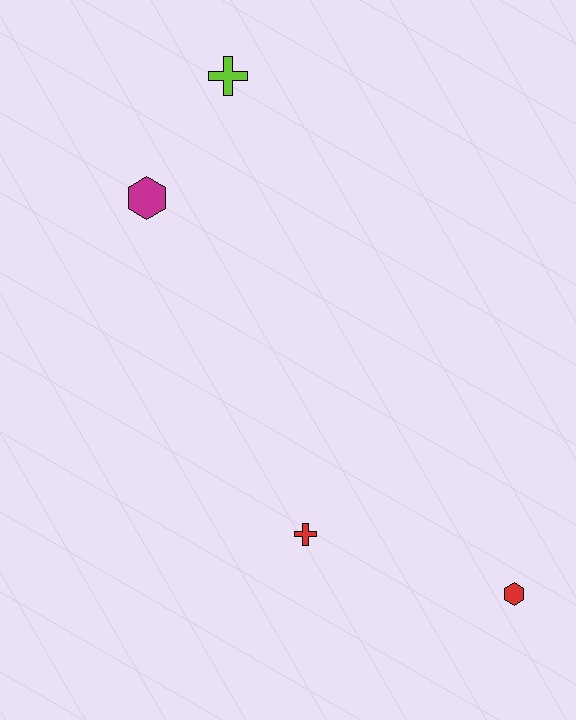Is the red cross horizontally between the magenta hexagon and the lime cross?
No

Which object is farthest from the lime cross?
The red hexagon is farthest from the lime cross.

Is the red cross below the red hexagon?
No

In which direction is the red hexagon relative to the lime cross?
The red hexagon is below the lime cross.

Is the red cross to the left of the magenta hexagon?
No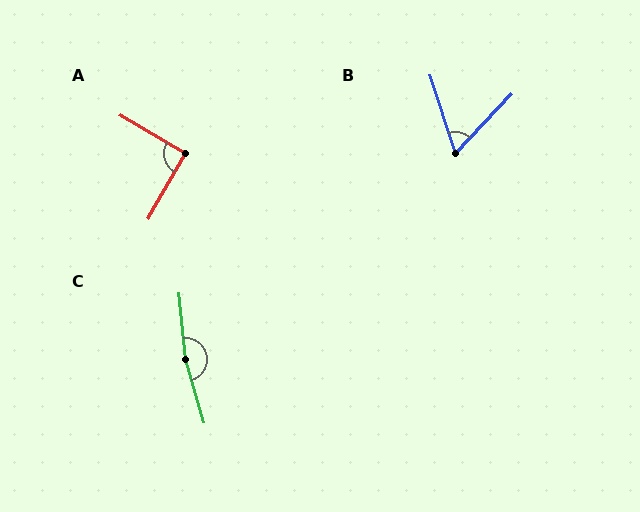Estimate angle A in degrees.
Approximately 91 degrees.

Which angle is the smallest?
B, at approximately 62 degrees.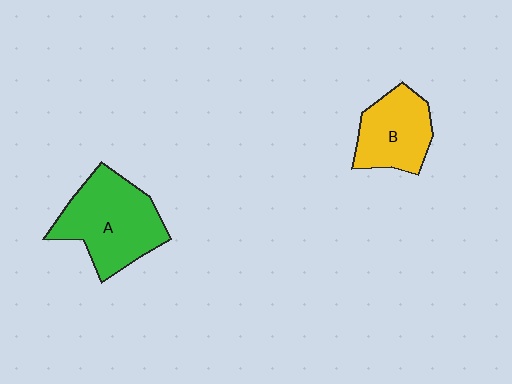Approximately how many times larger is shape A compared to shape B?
Approximately 1.4 times.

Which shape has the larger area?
Shape A (green).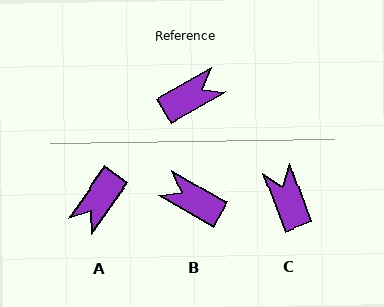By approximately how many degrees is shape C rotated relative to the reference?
Approximately 81 degrees counter-clockwise.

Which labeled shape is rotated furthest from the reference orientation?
A, about 155 degrees away.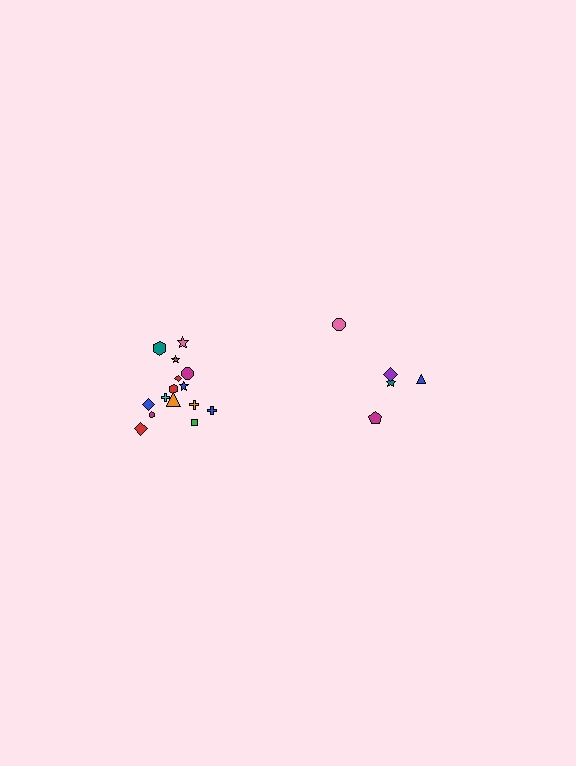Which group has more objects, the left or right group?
The left group.